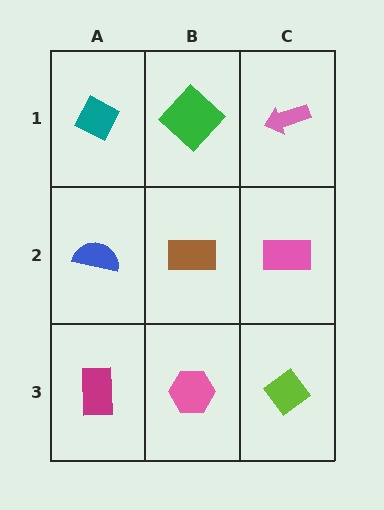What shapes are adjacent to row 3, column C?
A pink rectangle (row 2, column C), a pink hexagon (row 3, column B).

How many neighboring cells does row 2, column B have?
4.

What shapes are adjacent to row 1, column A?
A blue semicircle (row 2, column A), a green diamond (row 1, column B).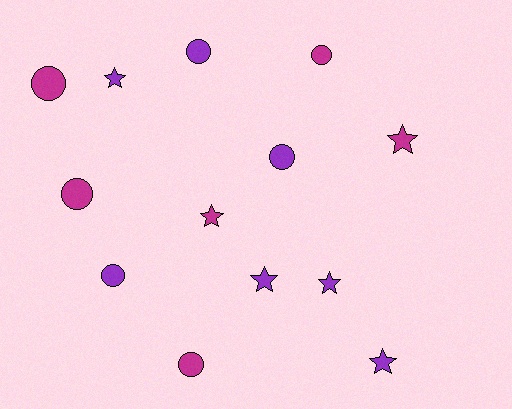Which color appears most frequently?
Purple, with 7 objects.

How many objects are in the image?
There are 13 objects.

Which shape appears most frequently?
Circle, with 7 objects.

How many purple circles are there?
There are 3 purple circles.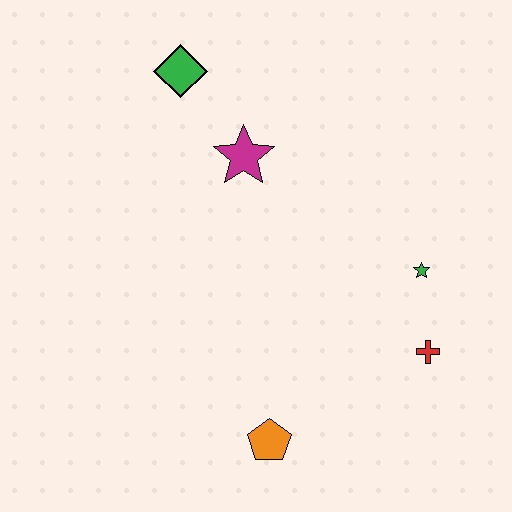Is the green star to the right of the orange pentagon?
Yes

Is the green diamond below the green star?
No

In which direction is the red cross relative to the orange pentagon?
The red cross is to the right of the orange pentagon.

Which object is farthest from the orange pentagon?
The green diamond is farthest from the orange pentagon.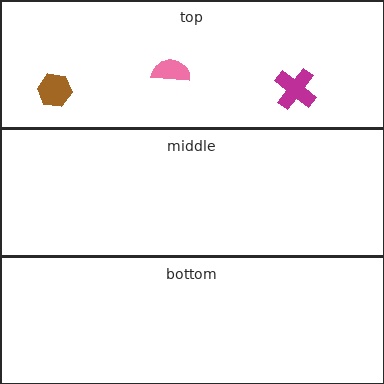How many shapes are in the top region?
3.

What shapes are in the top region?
The pink semicircle, the magenta cross, the brown hexagon.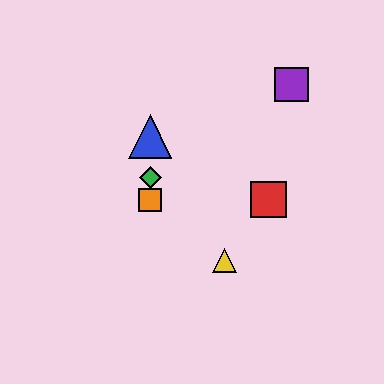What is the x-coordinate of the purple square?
The purple square is at x≈291.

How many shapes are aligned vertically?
3 shapes (the blue triangle, the green diamond, the orange square) are aligned vertically.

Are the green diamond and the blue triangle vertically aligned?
Yes, both are at x≈150.